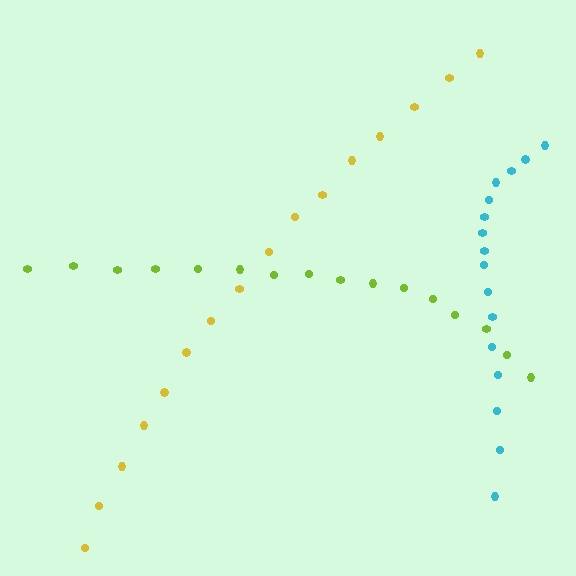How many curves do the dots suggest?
There are 3 distinct paths.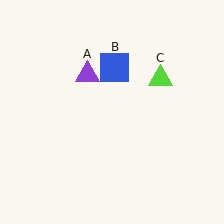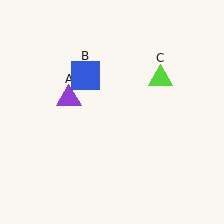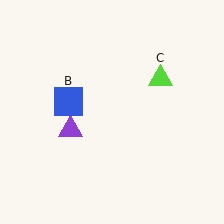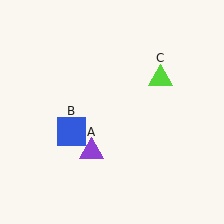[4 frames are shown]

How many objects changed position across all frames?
2 objects changed position: purple triangle (object A), blue square (object B).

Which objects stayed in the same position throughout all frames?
Lime triangle (object C) remained stationary.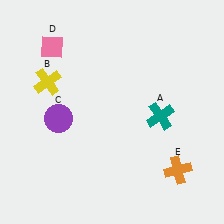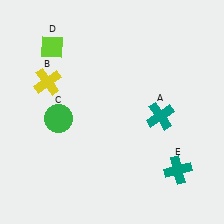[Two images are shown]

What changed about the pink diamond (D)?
In Image 1, D is pink. In Image 2, it changed to lime.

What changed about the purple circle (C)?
In Image 1, C is purple. In Image 2, it changed to green.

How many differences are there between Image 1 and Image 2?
There are 3 differences between the two images.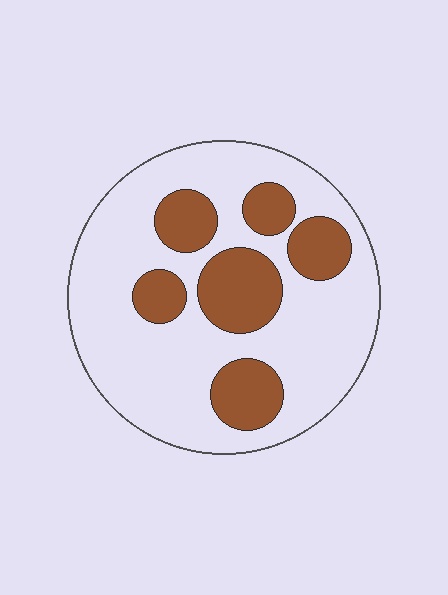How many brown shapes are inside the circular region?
6.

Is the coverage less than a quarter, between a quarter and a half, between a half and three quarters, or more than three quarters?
Between a quarter and a half.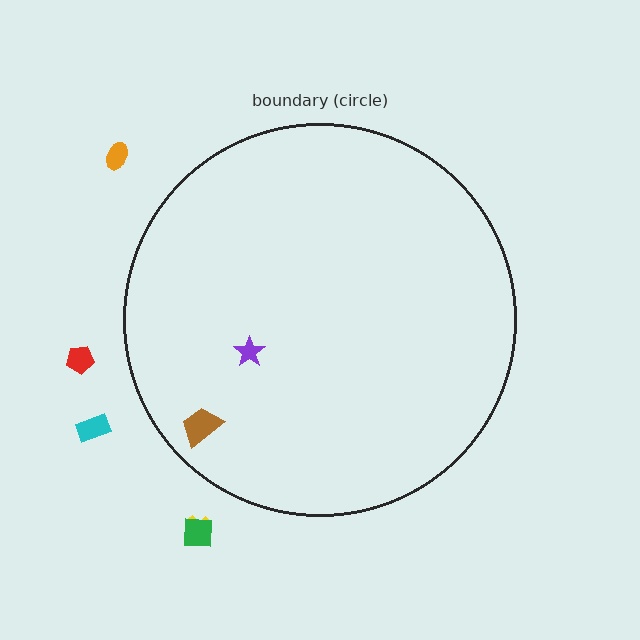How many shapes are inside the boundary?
2 inside, 5 outside.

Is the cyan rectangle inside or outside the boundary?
Outside.